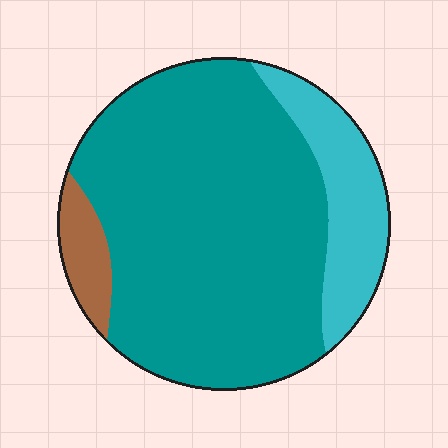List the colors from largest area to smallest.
From largest to smallest: teal, cyan, brown.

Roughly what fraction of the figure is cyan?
Cyan covers around 20% of the figure.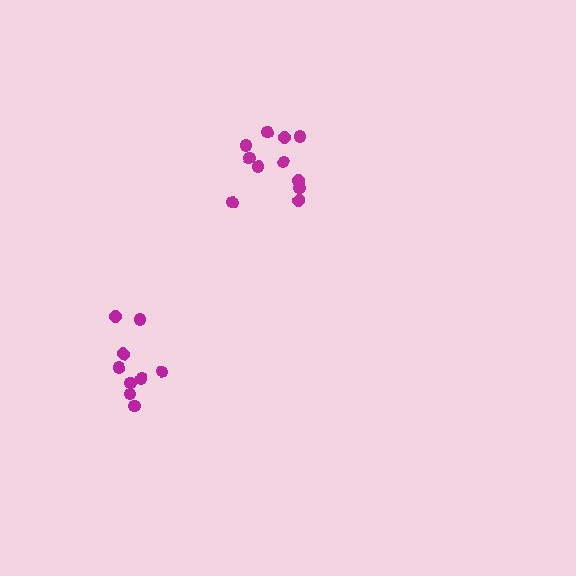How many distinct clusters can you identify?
There are 2 distinct clusters.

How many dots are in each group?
Group 1: 12 dots, Group 2: 9 dots (21 total).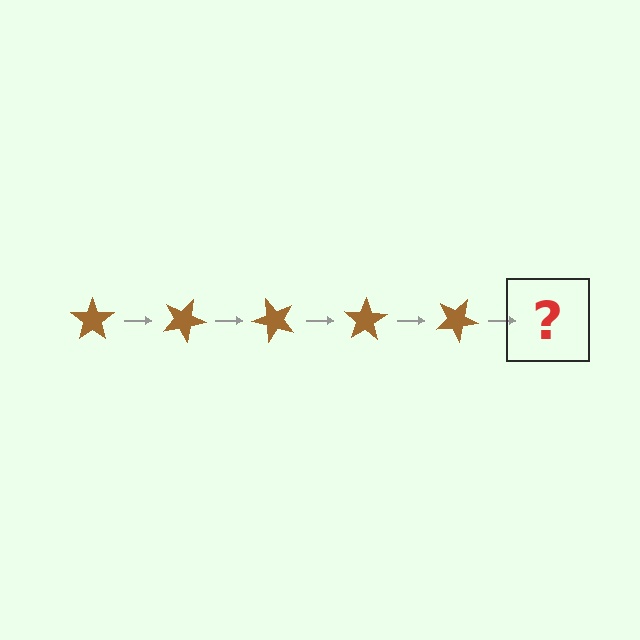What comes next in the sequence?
The next element should be a brown star rotated 125 degrees.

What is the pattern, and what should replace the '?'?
The pattern is that the star rotates 25 degrees each step. The '?' should be a brown star rotated 125 degrees.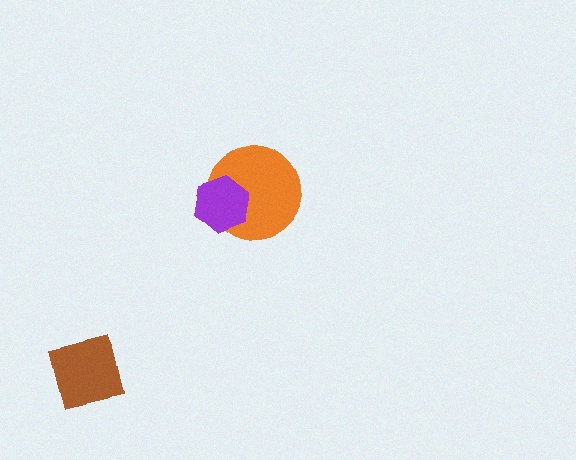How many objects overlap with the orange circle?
1 object overlaps with the orange circle.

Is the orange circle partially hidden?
Yes, it is partially covered by another shape.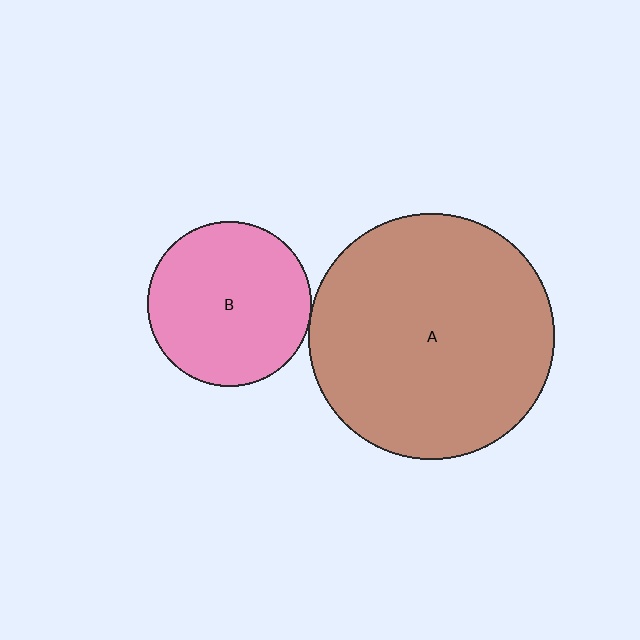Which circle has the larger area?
Circle A (brown).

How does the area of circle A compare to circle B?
Approximately 2.2 times.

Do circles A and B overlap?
Yes.